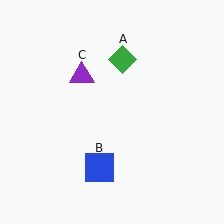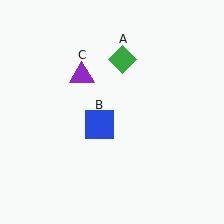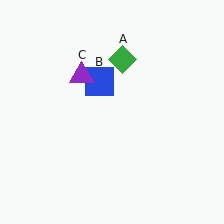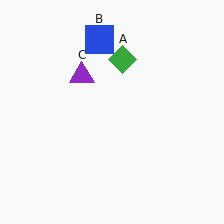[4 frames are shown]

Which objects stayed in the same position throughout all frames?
Green diamond (object A) and purple triangle (object C) remained stationary.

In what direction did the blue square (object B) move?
The blue square (object B) moved up.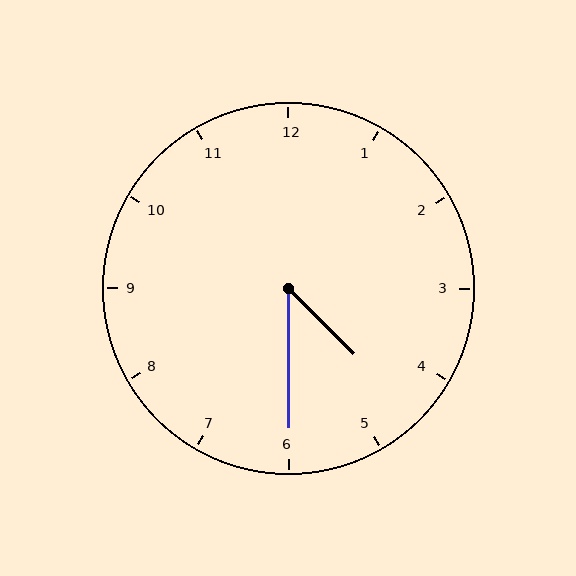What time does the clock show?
4:30.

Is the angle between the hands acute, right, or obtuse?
It is acute.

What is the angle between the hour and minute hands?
Approximately 45 degrees.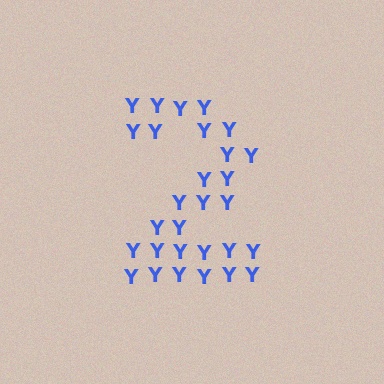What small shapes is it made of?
It is made of small letter Y's.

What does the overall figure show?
The overall figure shows the digit 2.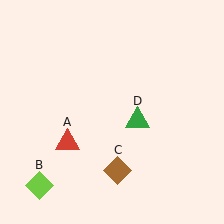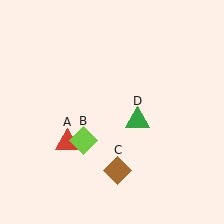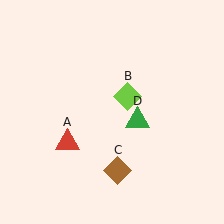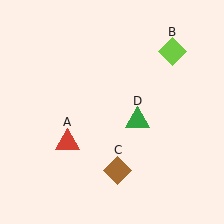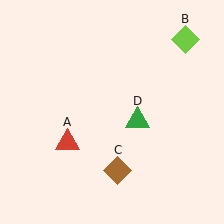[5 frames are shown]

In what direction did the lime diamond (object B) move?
The lime diamond (object B) moved up and to the right.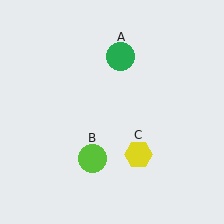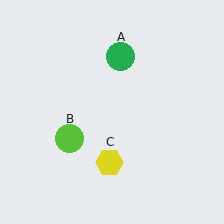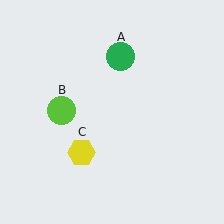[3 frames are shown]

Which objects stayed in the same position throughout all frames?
Green circle (object A) remained stationary.